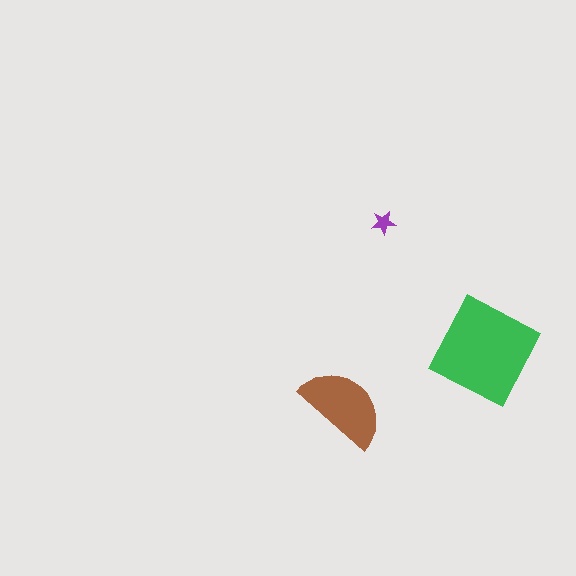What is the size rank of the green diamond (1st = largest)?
1st.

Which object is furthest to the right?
The green diamond is rightmost.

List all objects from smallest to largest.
The purple star, the brown semicircle, the green diamond.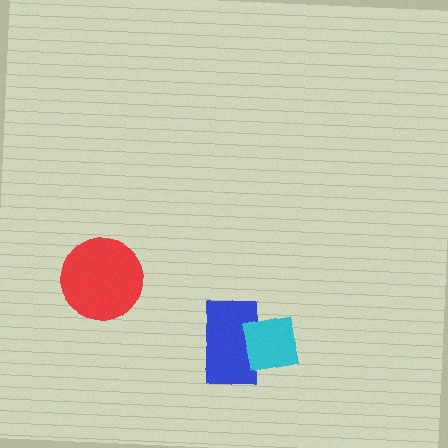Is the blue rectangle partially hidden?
Yes, it is partially covered by another shape.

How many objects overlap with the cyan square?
1 object overlaps with the cyan square.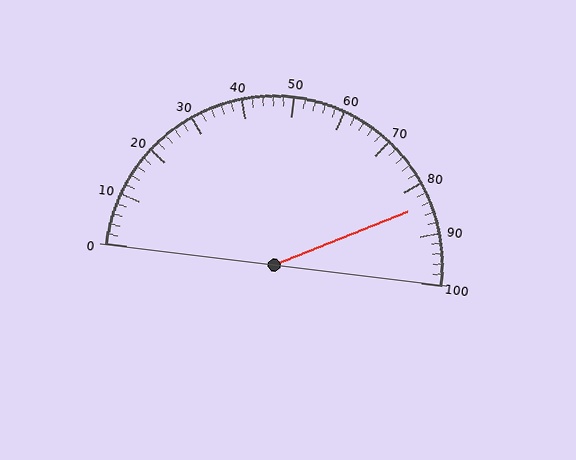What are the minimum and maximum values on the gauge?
The gauge ranges from 0 to 100.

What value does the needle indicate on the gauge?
The needle indicates approximately 84.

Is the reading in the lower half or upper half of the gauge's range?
The reading is in the upper half of the range (0 to 100).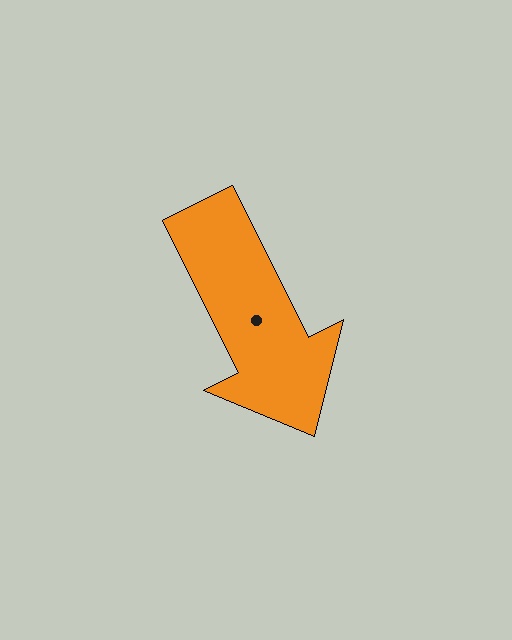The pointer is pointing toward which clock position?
Roughly 5 o'clock.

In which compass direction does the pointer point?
Southeast.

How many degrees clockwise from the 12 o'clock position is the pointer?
Approximately 153 degrees.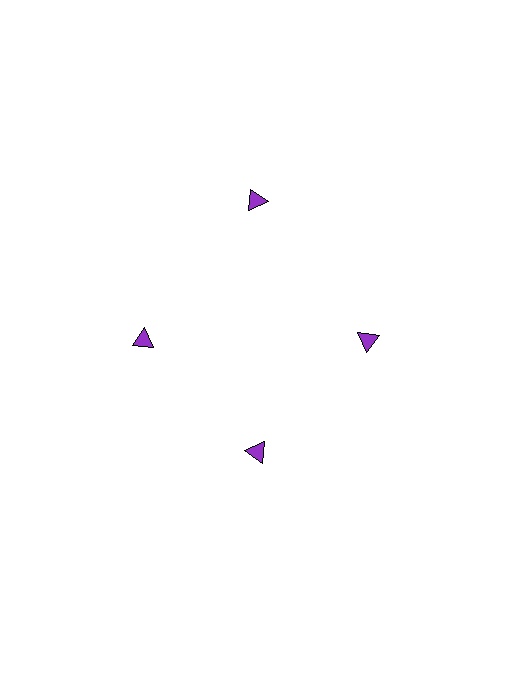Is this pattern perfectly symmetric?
No. The 4 purple triangles are arranged in a ring, but one element near the 12 o'clock position is pushed outward from the center, breaking the 4-fold rotational symmetry.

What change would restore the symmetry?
The symmetry would be restored by moving it inward, back onto the ring so that all 4 triangles sit at equal angles and equal distance from the center.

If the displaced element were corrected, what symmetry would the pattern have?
It would have 4-fold rotational symmetry — the pattern would map onto itself every 90 degrees.